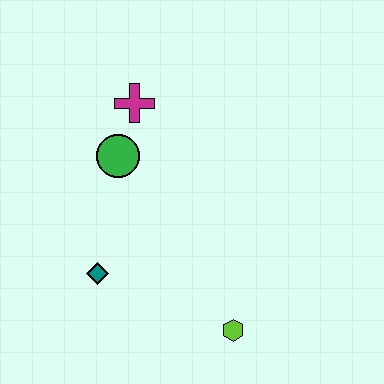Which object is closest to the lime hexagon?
The teal diamond is closest to the lime hexagon.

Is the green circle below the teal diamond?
No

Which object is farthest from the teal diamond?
The magenta cross is farthest from the teal diamond.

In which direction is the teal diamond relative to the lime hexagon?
The teal diamond is to the left of the lime hexagon.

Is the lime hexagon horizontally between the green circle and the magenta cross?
No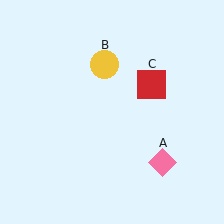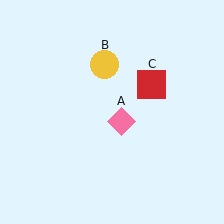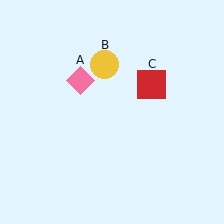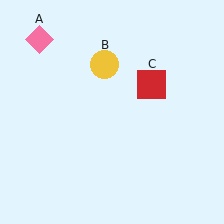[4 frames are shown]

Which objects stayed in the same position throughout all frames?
Yellow circle (object B) and red square (object C) remained stationary.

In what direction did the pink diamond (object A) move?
The pink diamond (object A) moved up and to the left.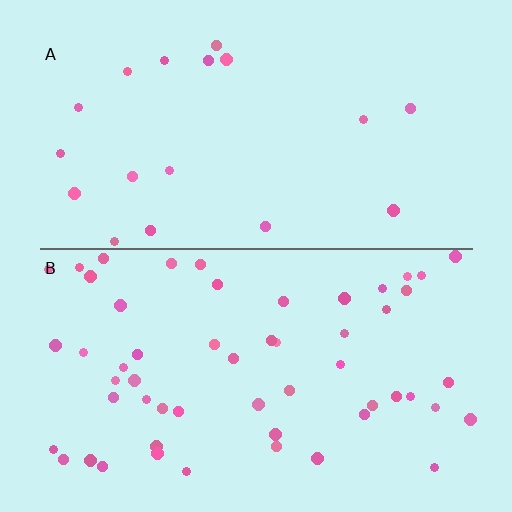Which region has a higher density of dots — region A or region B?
B (the bottom).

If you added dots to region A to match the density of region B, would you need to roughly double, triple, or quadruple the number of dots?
Approximately triple.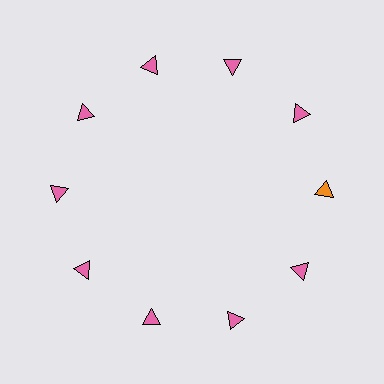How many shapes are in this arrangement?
There are 10 shapes arranged in a ring pattern.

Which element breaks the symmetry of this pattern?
The orange triangle at roughly the 3 o'clock position breaks the symmetry. All other shapes are pink triangles.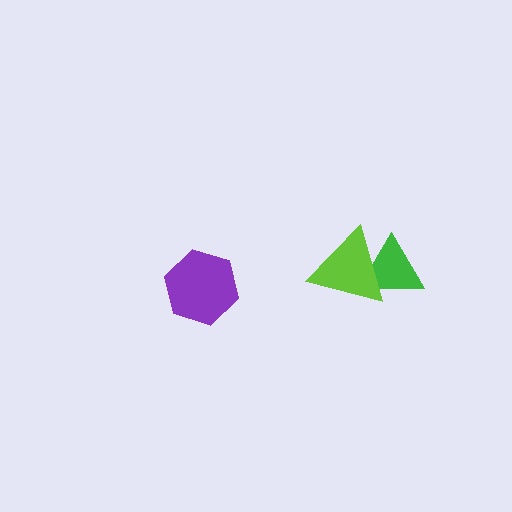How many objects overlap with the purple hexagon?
0 objects overlap with the purple hexagon.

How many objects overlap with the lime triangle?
1 object overlaps with the lime triangle.